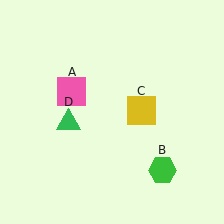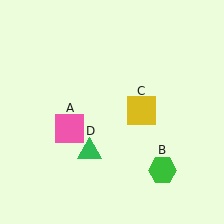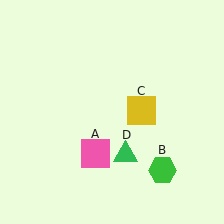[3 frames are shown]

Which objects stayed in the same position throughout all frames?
Green hexagon (object B) and yellow square (object C) remained stationary.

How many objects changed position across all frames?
2 objects changed position: pink square (object A), green triangle (object D).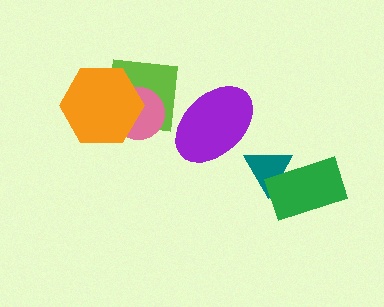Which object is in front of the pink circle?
The orange hexagon is in front of the pink circle.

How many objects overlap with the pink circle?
2 objects overlap with the pink circle.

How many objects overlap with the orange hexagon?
2 objects overlap with the orange hexagon.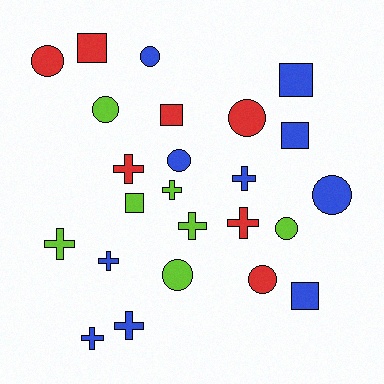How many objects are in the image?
There are 24 objects.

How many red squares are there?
There are 2 red squares.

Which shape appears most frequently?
Cross, with 9 objects.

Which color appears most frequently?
Blue, with 10 objects.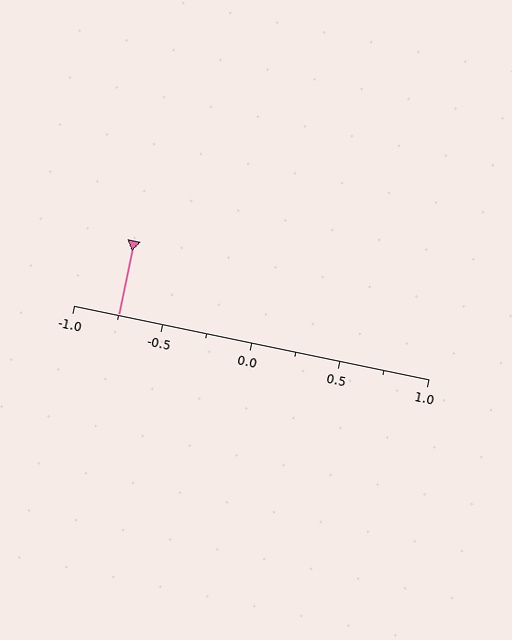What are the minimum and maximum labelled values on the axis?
The axis runs from -1.0 to 1.0.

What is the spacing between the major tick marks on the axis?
The major ticks are spaced 0.5 apart.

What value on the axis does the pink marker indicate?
The marker indicates approximately -0.75.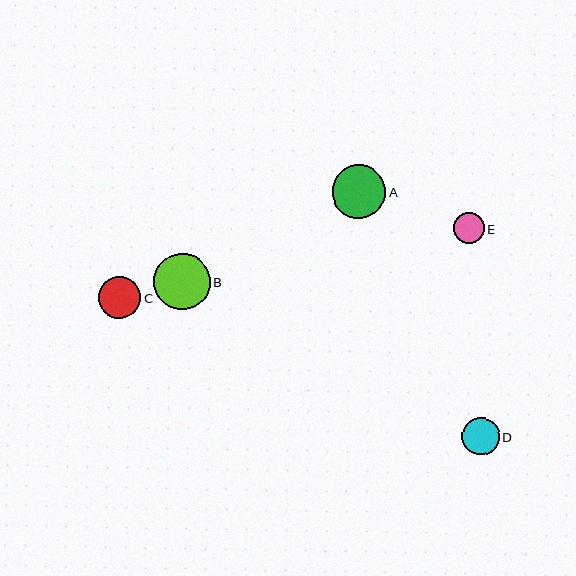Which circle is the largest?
Circle B is the largest with a size of approximately 56 pixels.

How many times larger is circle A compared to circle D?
Circle A is approximately 1.4 times the size of circle D.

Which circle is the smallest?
Circle E is the smallest with a size of approximately 31 pixels.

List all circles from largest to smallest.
From largest to smallest: B, A, C, D, E.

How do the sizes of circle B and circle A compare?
Circle B and circle A are approximately the same size.